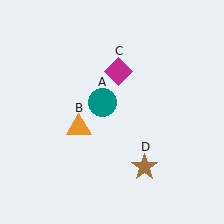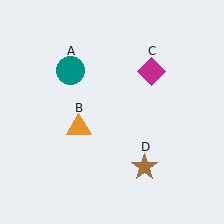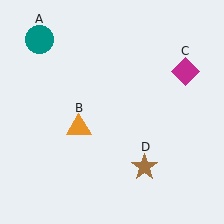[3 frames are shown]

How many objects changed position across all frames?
2 objects changed position: teal circle (object A), magenta diamond (object C).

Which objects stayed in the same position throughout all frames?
Orange triangle (object B) and brown star (object D) remained stationary.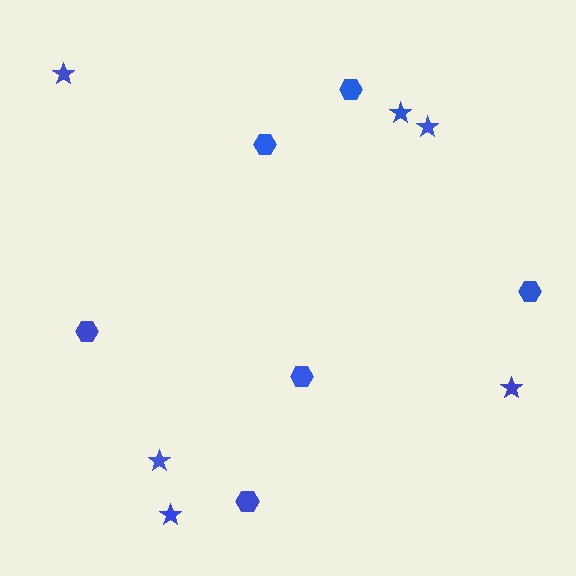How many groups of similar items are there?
There are 2 groups: one group of hexagons (6) and one group of stars (6).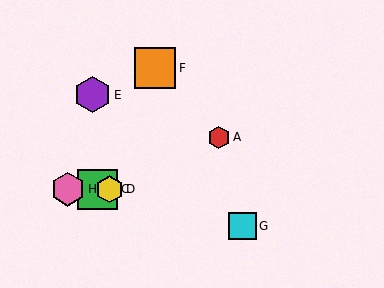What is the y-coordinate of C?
Object C is at y≈189.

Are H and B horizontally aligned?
Yes, both are at y≈189.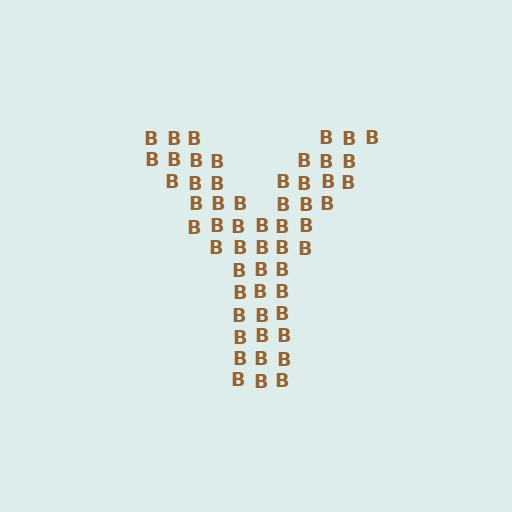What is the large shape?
The large shape is the letter Y.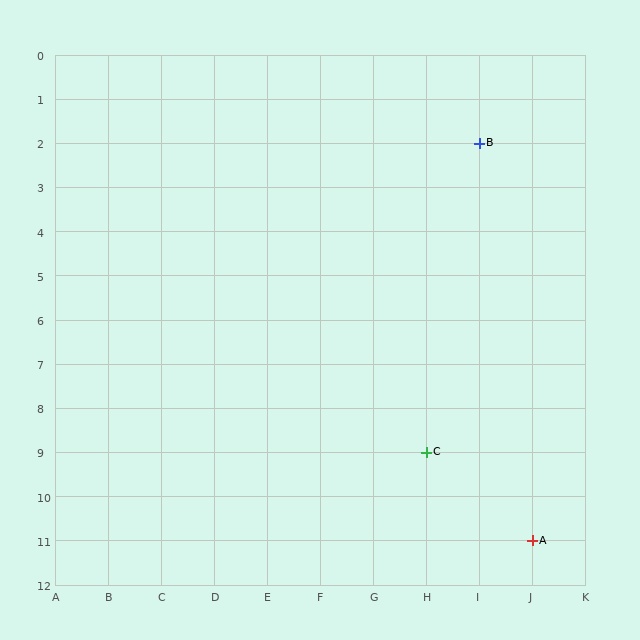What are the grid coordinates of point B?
Point B is at grid coordinates (I, 2).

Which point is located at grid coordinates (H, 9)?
Point C is at (H, 9).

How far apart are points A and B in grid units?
Points A and B are 1 column and 9 rows apart (about 9.1 grid units diagonally).